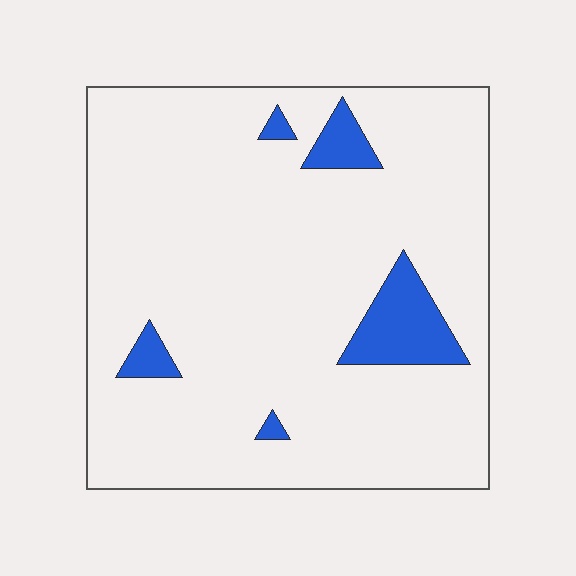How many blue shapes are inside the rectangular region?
5.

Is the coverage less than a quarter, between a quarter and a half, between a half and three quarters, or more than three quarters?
Less than a quarter.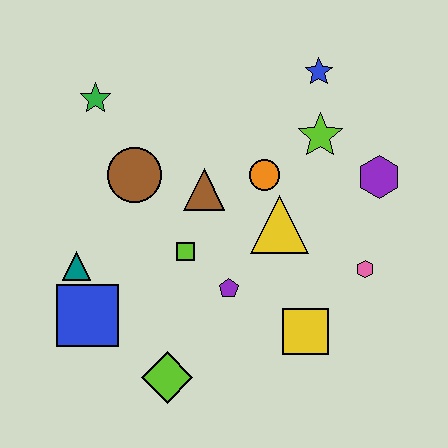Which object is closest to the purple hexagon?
The lime star is closest to the purple hexagon.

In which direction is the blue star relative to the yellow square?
The blue star is above the yellow square.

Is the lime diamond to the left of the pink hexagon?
Yes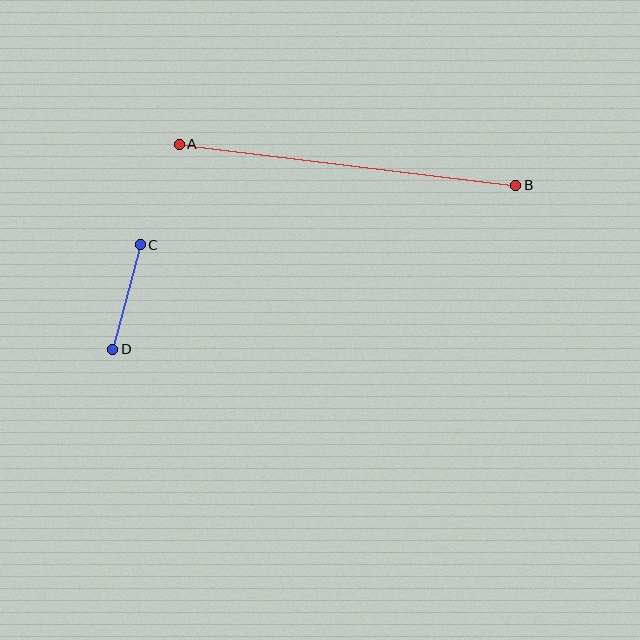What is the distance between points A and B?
The distance is approximately 339 pixels.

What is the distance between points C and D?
The distance is approximately 108 pixels.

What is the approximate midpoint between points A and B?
The midpoint is at approximately (348, 165) pixels.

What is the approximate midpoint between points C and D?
The midpoint is at approximately (126, 297) pixels.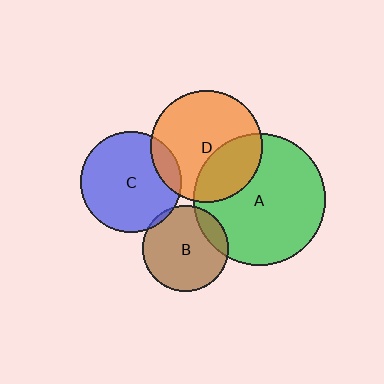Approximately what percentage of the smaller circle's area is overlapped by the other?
Approximately 15%.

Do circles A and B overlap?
Yes.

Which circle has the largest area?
Circle A (green).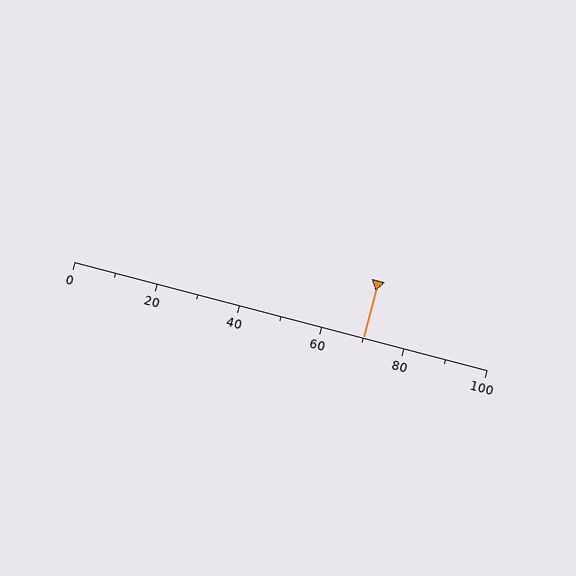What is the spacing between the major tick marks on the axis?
The major ticks are spaced 20 apart.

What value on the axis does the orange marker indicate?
The marker indicates approximately 70.